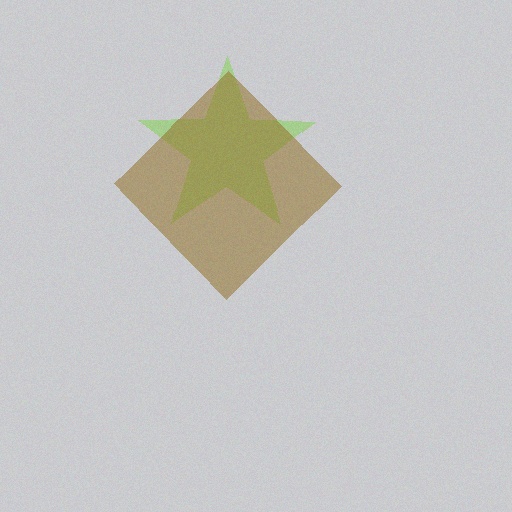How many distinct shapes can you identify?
There are 2 distinct shapes: a lime star, a brown diamond.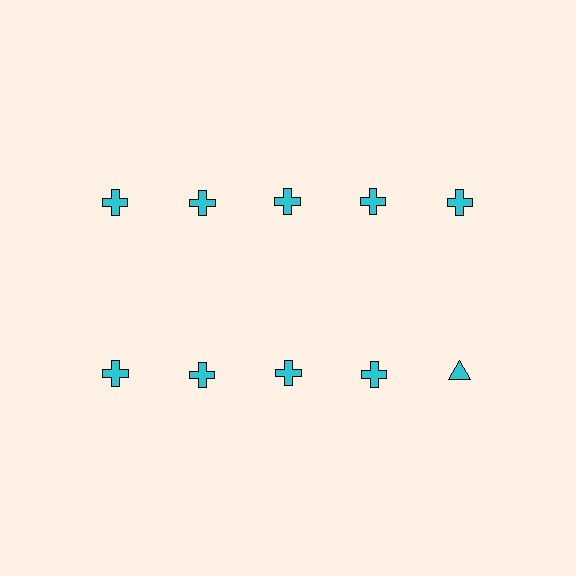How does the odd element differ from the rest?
It has a different shape: triangle instead of cross.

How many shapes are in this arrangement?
There are 10 shapes arranged in a grid pattern.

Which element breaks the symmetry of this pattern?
The cyan triangle in the second row, rightmost column breaks the symmetry. All other shapes are cyan crosses.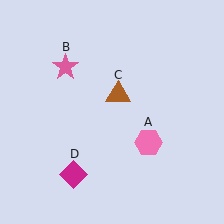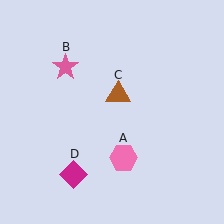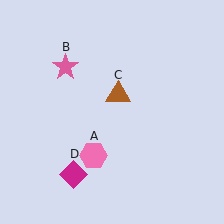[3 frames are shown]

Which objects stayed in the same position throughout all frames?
Pink star (object B) and brown triangle (object C) and magenta diamond (object D) remained stationary.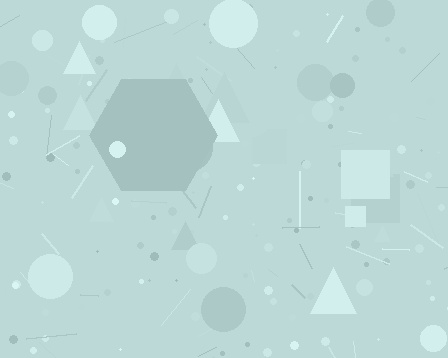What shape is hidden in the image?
A hexagon is hidden in the image.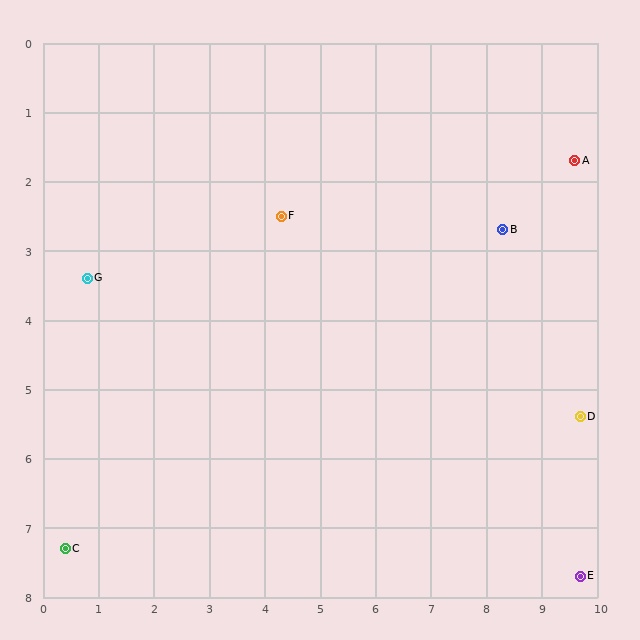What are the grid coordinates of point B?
Point B is at approximately (8.3, 2.7).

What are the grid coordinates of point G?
Point G is at approximately (0.8, 3.4).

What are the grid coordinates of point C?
Point C is at approximately (0.4, 7.3).